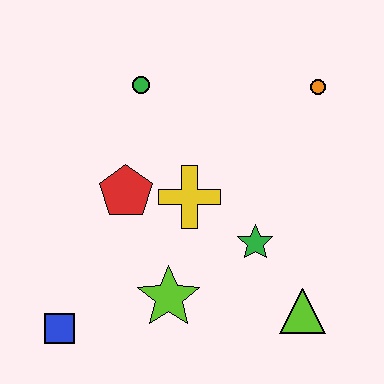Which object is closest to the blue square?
The lime star is closest to the blue square.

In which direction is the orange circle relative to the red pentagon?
The orange circle is to the right of the red pentagon.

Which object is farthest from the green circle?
The lime triangle is farthest from the green circle.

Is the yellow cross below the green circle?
Yes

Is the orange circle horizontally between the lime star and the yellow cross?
No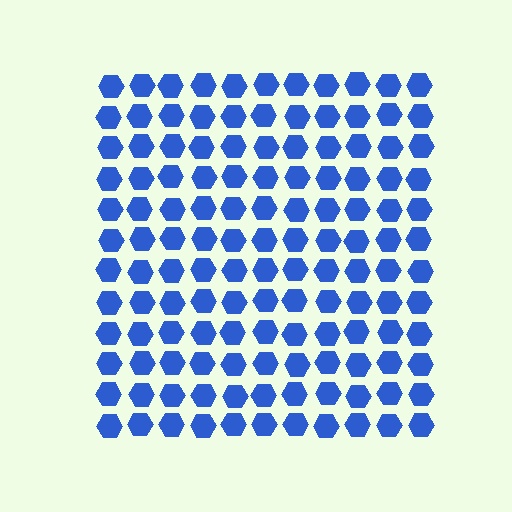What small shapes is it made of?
It is made of small hexagons.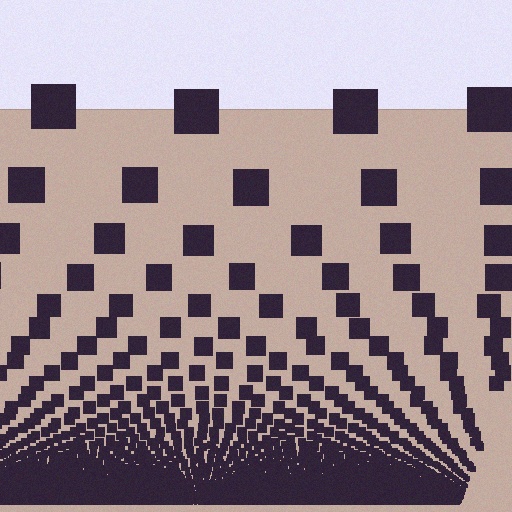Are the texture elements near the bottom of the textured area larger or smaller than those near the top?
Smaller. The gradient is inverted — elements near the bottom are smaller and denser.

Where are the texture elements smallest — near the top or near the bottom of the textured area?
Near the bottom.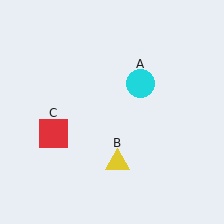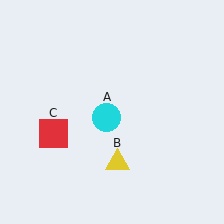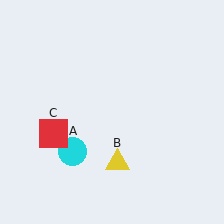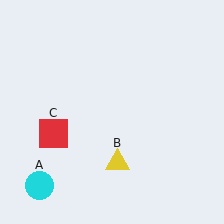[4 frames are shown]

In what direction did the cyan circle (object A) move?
The cyan circle (object A) moved down and to the left.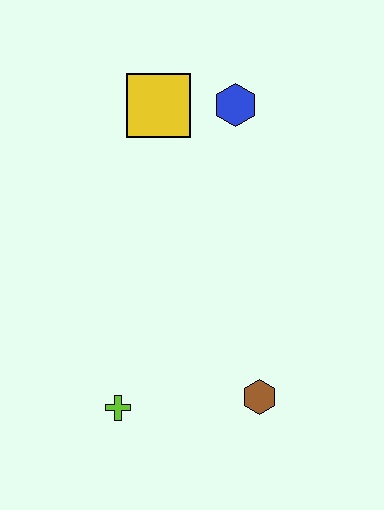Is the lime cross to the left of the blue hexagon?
Yes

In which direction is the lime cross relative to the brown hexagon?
The lime cross is to the left of the brown hexagon.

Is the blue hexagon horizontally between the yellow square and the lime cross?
No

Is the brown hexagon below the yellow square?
Yes